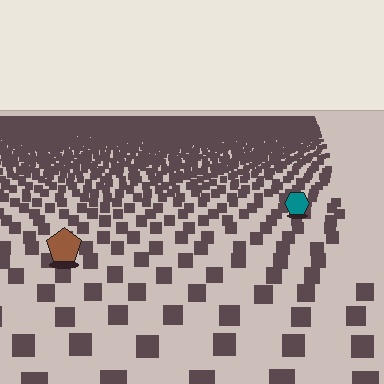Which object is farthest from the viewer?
The teal hexagon is farthest from the viewer. It appears smaller and the ground texture around it is denser.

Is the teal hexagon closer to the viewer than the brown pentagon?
No. The brown pentagon is closer — you can tell from the texture gradient: the ground texture is coarser near it.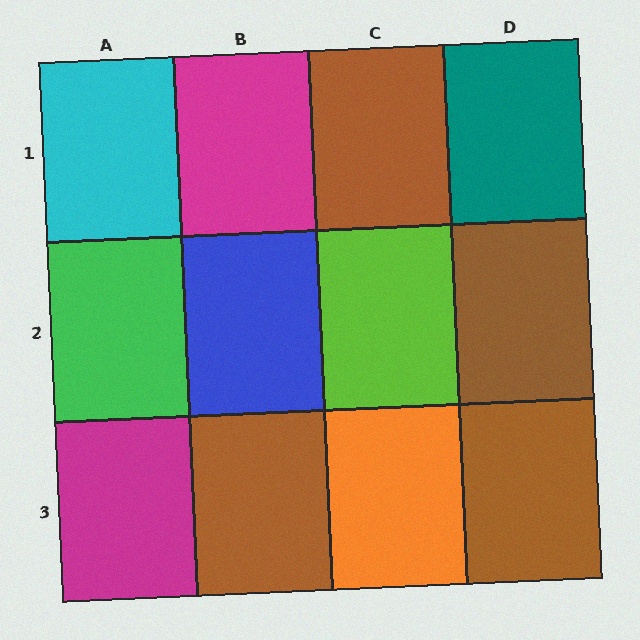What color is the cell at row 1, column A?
Cyan.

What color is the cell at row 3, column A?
Magenta.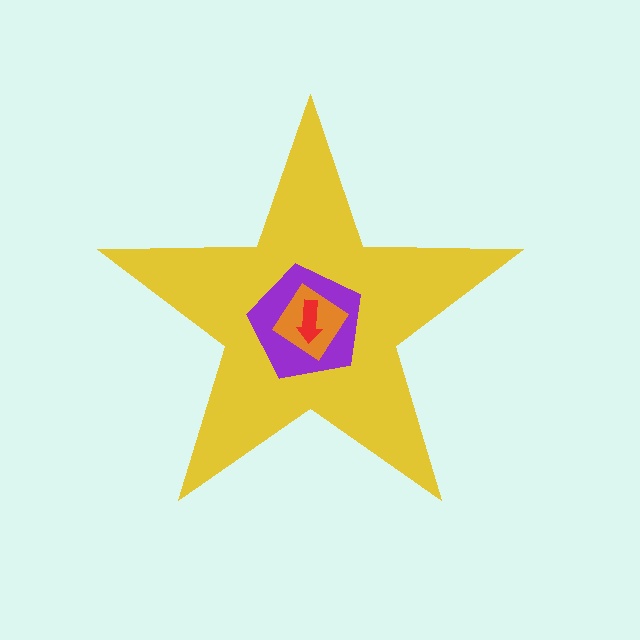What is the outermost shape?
The yellow star.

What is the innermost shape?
The red arrow.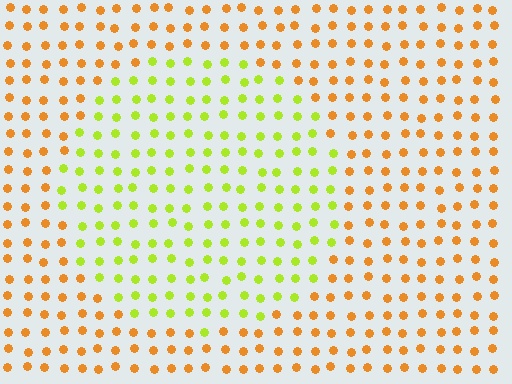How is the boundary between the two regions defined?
The boundary is defined purely by a slight shift in hue (about 50 degrees). Spacing, size, and orientation are identical on both sides.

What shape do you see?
I see a circle.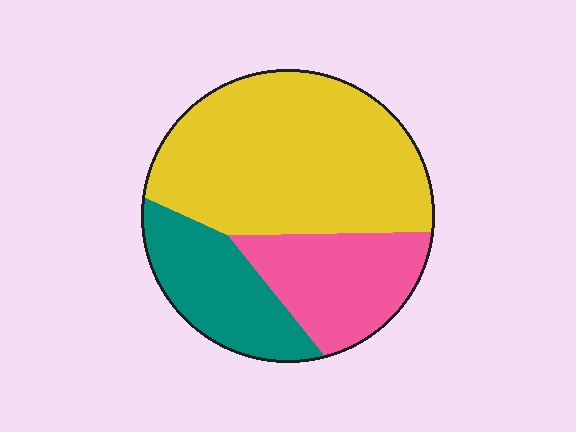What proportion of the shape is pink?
Pink covers 23% of the shape.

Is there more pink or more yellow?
Yellow.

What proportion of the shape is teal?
Teal takes up less than a quarter of the shape.